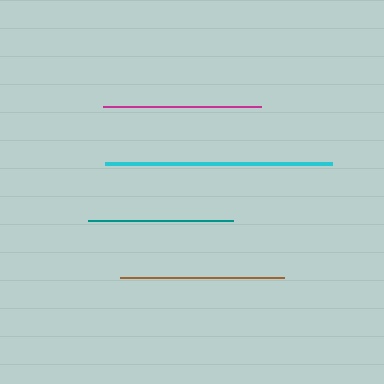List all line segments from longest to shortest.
From longest to shortest: cyan, brown, magenta, teal.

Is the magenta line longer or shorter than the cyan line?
The cyan line is longer than the magenta line.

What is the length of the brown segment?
The brown segment is approximately 164 pixels long.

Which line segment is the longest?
The cyan line is the longest at approximately 228 pixels.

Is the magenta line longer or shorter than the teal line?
The magenta line is longer than the teal line.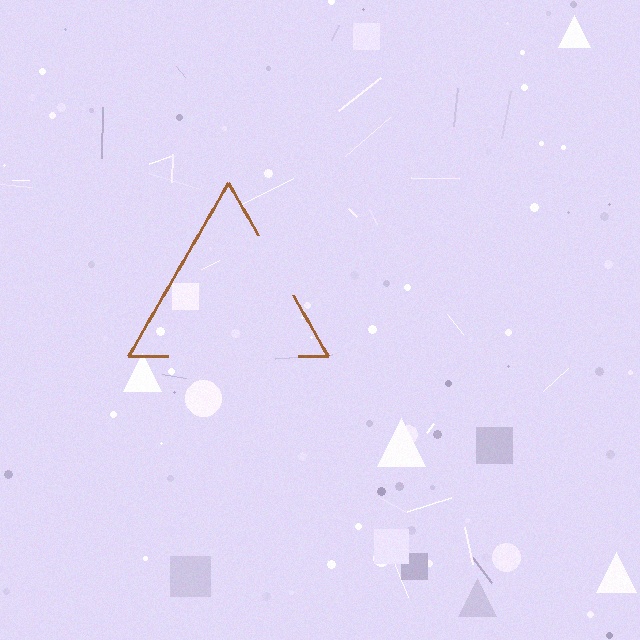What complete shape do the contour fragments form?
The contour fragments form a triangle.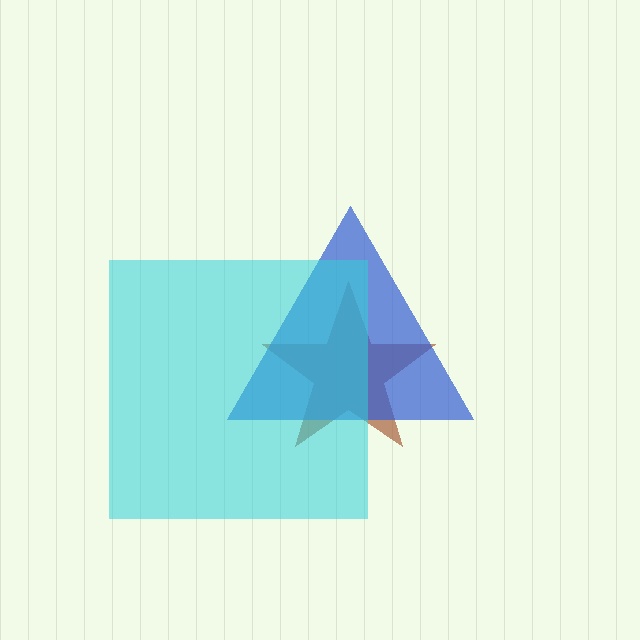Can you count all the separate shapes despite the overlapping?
Yes, there are 3 separate shapes.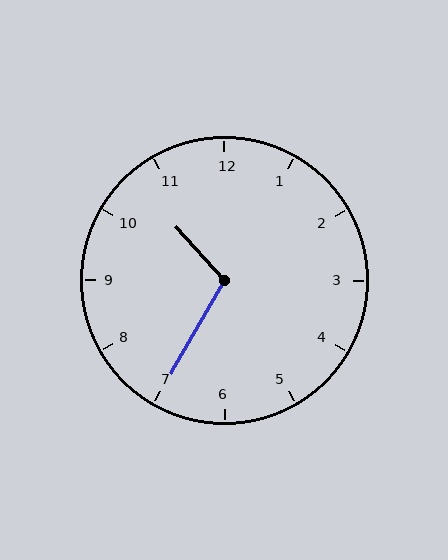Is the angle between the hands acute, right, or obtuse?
It is obtuse.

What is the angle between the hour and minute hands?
Approximately 108 degrees.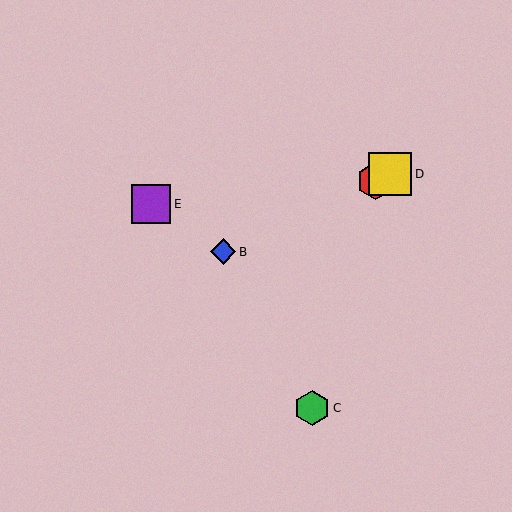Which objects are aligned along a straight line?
Objects A, B, D are aligned along a straight line.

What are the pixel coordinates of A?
Object A is at (376, 181).